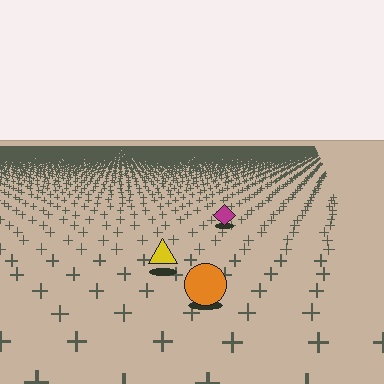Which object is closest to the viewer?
The orange circle is closest. The texture marks near it are larger and more spread out.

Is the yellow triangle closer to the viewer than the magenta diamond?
Yes. The yellow triangle is closer — you can tell from the texture gradient: the ground texture is coarser near it.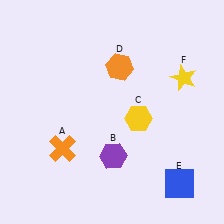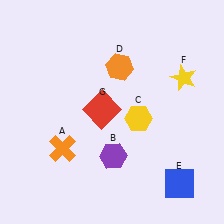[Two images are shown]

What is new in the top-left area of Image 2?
A red square (G) was added in the top-left area of Image 2.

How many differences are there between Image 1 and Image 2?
There is 1 difference between the two images.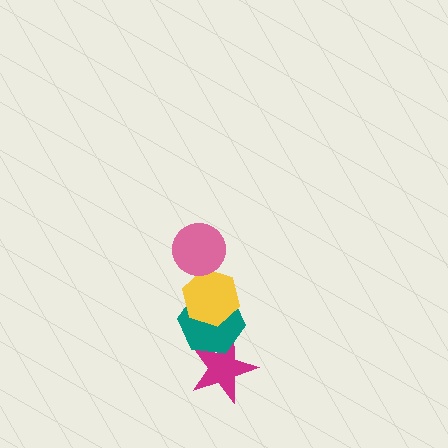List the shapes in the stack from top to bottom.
From top to bottom: the pink circle, the yellow hexagon, the teal hexagon, the magenta star.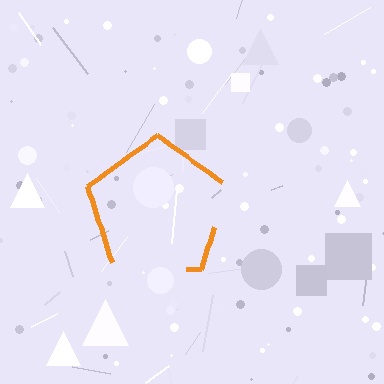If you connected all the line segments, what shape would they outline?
They would outline a pentagon.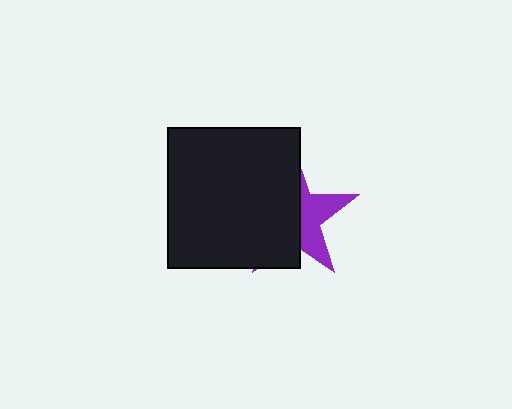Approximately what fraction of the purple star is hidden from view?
Roughly 63% of the purple star is hidden behind the black rectangle.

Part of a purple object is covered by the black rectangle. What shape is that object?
It is a star.